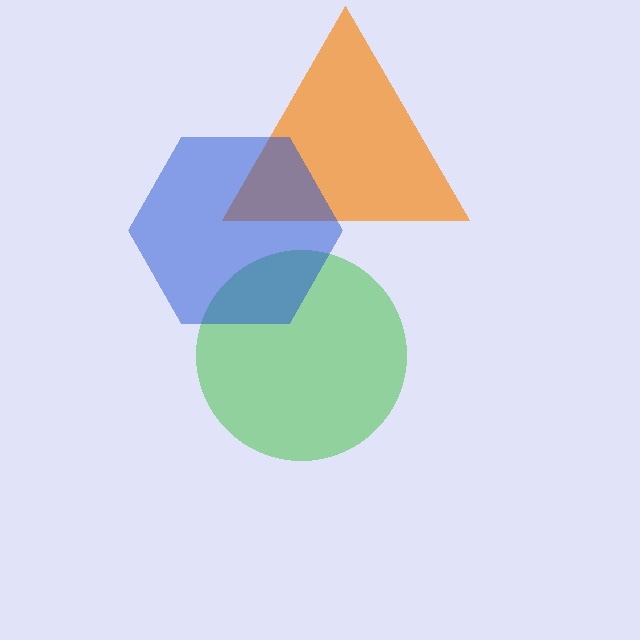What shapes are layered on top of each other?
The layered shapes are: an orange triangle, a green circle, a blue hexagon.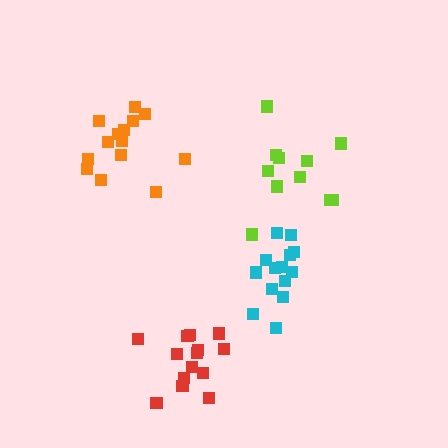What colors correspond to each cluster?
The clusters are colored: orange, lime, red, cyan.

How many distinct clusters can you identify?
There are 4 distinct clusters.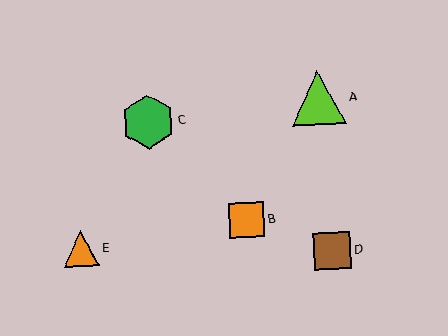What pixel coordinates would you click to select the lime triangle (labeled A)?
Click at (319, 98) to select the lime triangle A.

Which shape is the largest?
The green hexagon (labeled C) is the largest.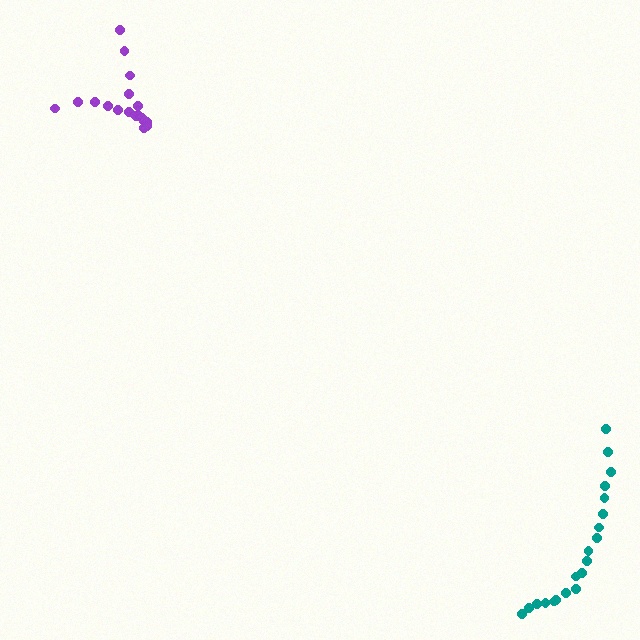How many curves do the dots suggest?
There are 2 distinct paths.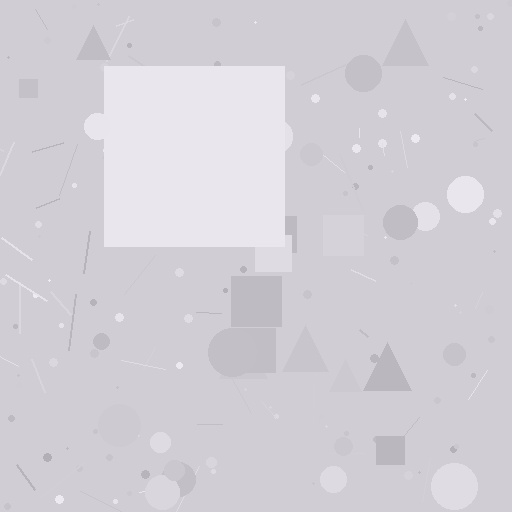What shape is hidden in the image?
A square is hidden in the image.